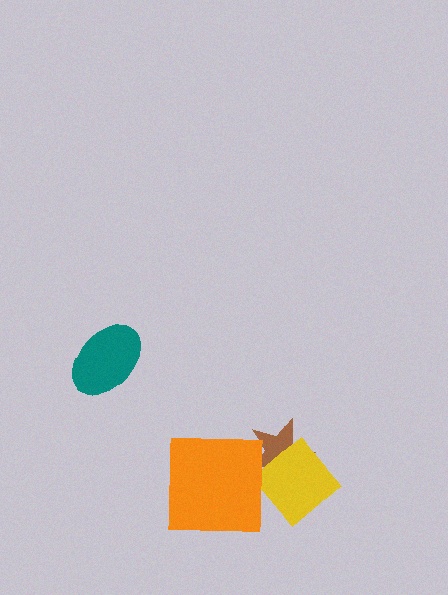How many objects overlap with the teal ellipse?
0 objects overlap with the teal ellipse.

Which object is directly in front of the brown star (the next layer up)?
The yellow diamond is directly in front of the brown star.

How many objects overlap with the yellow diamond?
1 object overlaps with the yellow diamond.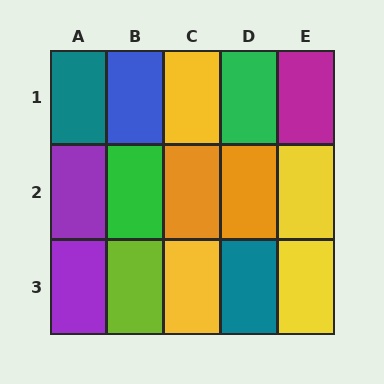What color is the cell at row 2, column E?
Yellow.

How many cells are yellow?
4 cells are yellow.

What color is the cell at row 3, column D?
Teal.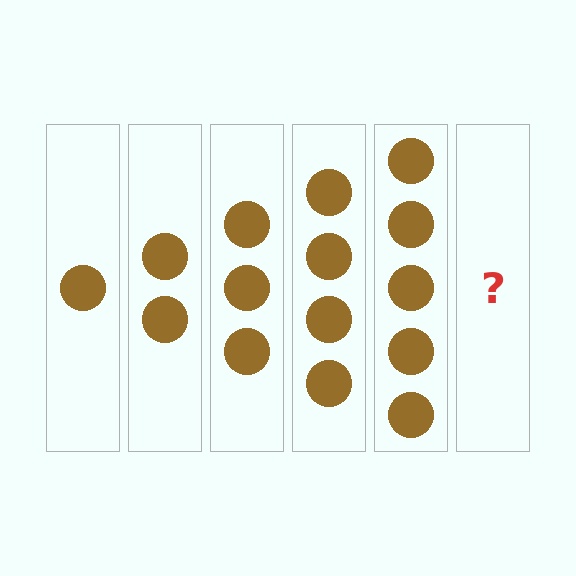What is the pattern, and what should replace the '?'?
The pattern is that each step adds one more circle. The '?' should be 6 circles.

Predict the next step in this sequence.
The next step is 6 circles.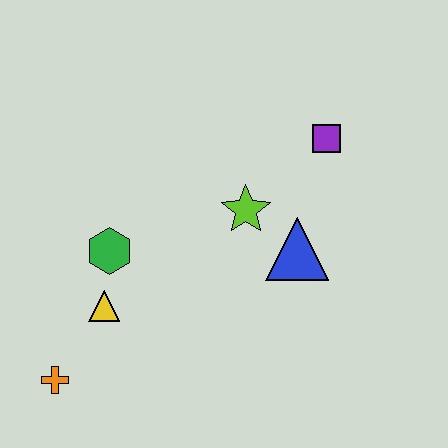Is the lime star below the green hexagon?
No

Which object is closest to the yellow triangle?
The green hexagon is closest to the yellow triangle.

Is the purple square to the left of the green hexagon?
No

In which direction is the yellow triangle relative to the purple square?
The yellow triangle is to the left of the purple square.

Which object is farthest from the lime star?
The orange cross is farthest from the lime star.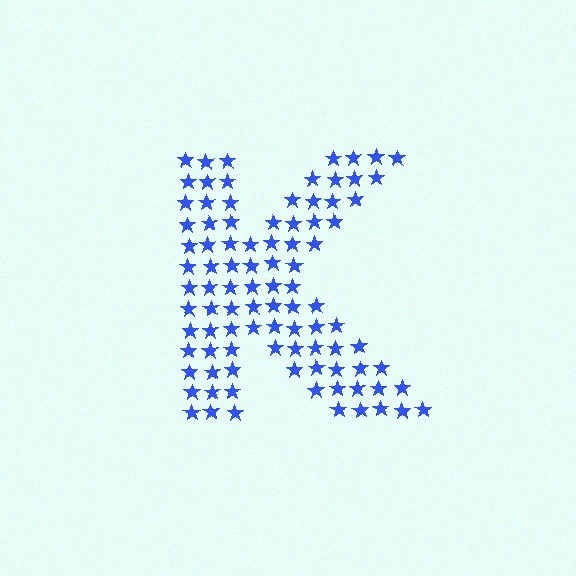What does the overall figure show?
The overall figure shows the letter K.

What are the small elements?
The small elements are stars.